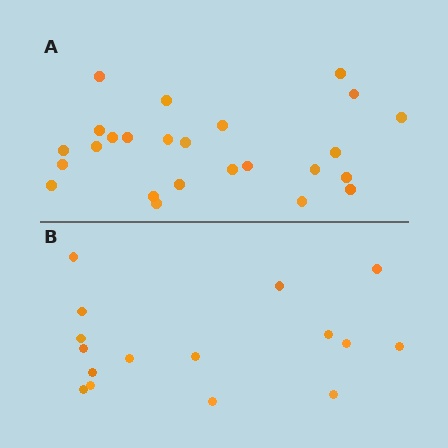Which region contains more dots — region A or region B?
Region A (the top region) has more dots.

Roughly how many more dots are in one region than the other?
Region A has roughly 8 or so more dots than region B.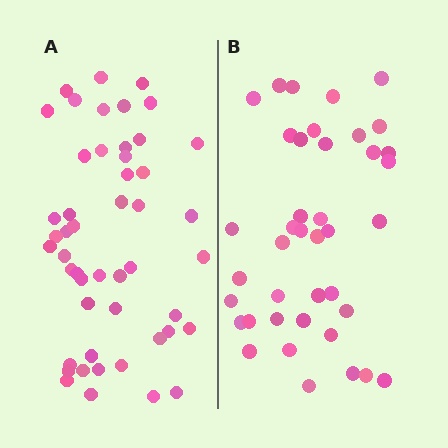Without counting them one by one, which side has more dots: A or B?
Region A (the left region) has more dots.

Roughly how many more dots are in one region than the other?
Region A has roughly 8 or so more dots than region B.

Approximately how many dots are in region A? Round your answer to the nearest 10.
About 50 dots. (The exact count is 49, which rounds to 50.)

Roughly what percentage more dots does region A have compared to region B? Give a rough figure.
About 20% more.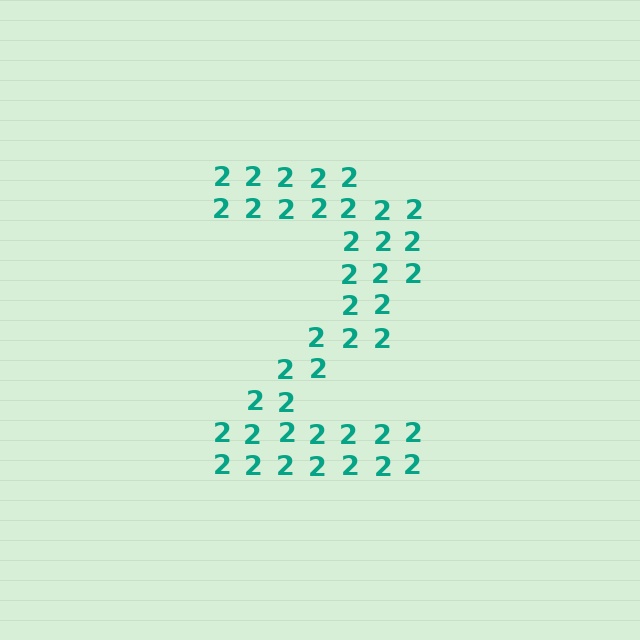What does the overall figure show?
The overall figure shows the digit 2.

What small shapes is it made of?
It is made of small digit 2's.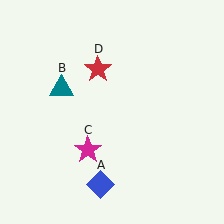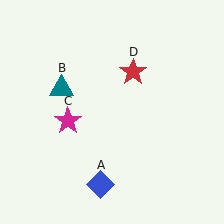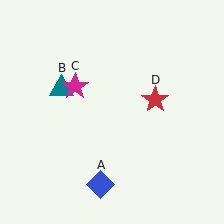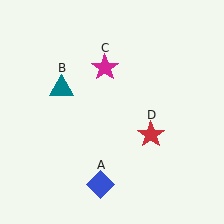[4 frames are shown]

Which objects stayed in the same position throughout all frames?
Blue diamond (object A) and teal triangle (object B) remained stationary.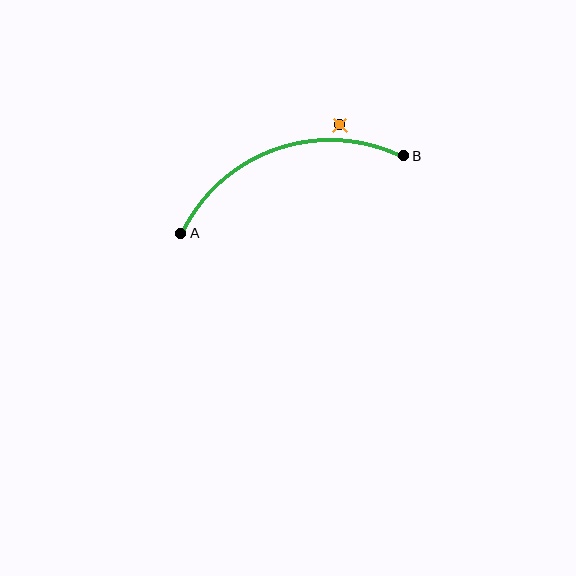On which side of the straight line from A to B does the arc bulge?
The arc bulges above the straight line connecting A and B.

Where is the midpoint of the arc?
The arc midpoint is the point on the curve farthest from the straight line joining A and B. It sits above that line.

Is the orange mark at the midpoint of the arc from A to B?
No — the orange mark does not lie on the arc at all. It sits slightly outside the curve.